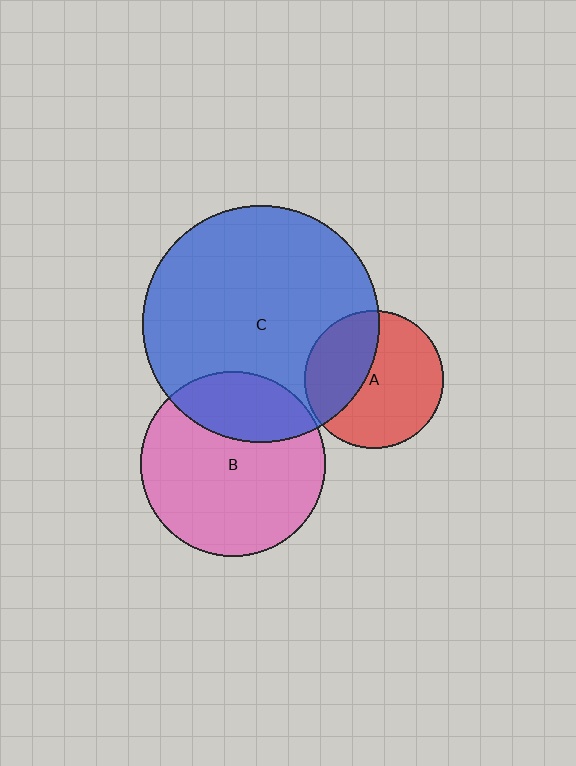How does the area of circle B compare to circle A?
Approximately 1.8 times.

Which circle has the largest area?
Circle C (blue).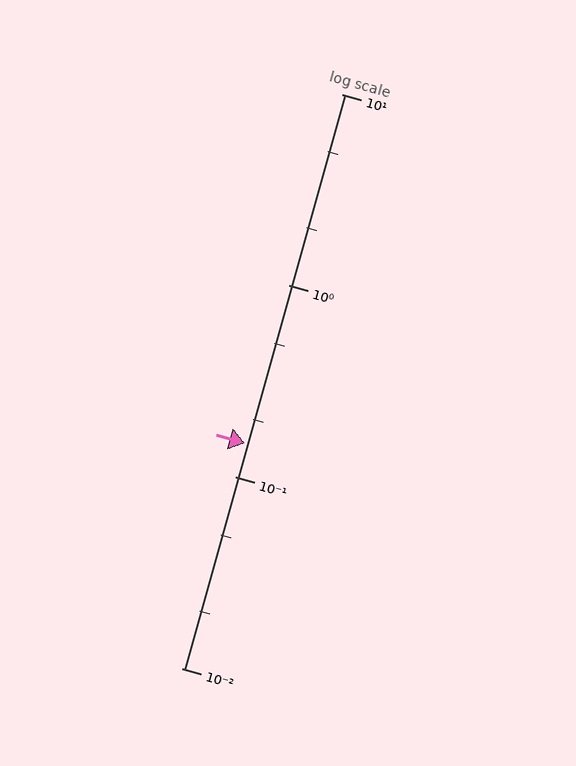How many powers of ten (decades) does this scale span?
The scale spans 3 decades, from 0.01 to 10.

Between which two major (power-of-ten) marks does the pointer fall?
The pointer is between 0.1 and 1.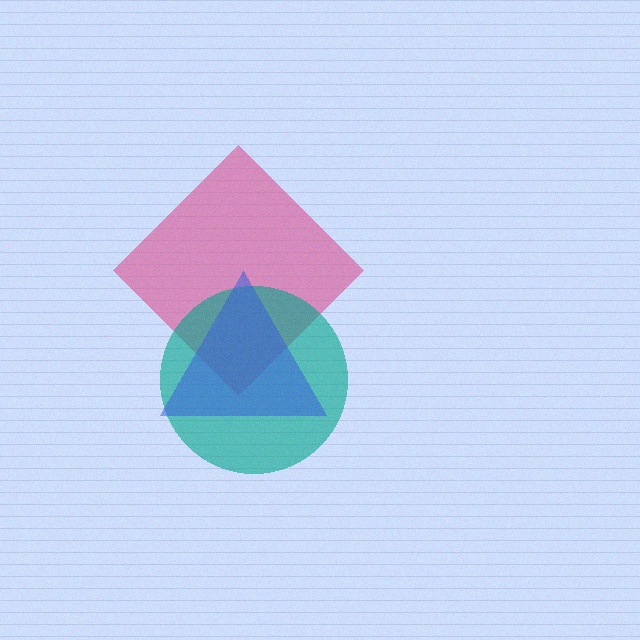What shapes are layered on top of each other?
The layered shapes are: a pink diamond, a teal circle, a blue triangle.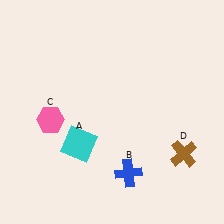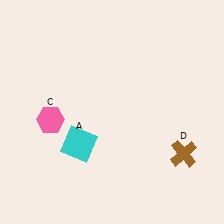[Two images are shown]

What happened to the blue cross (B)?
The blue cross (B) was removed in Image 2. It was in the bottom-right area of Image 1.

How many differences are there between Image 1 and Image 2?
There is 1 difference between the two images.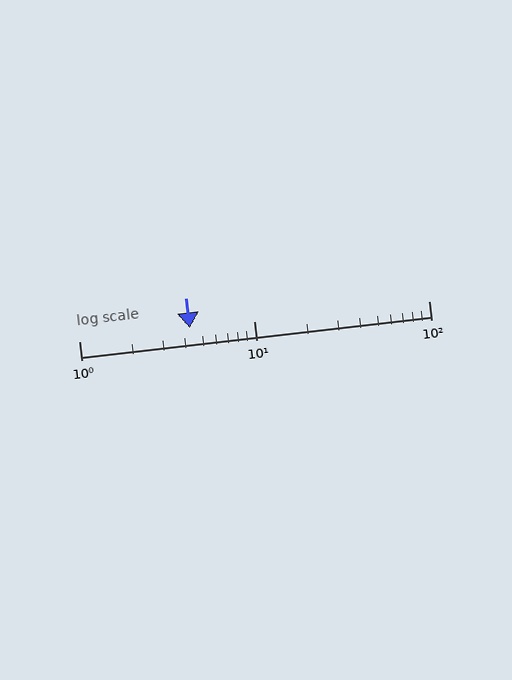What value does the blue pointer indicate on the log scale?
The pointer indicates approximately 4.3.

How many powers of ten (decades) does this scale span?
The scale spans 2 decades, from 1 to 100.